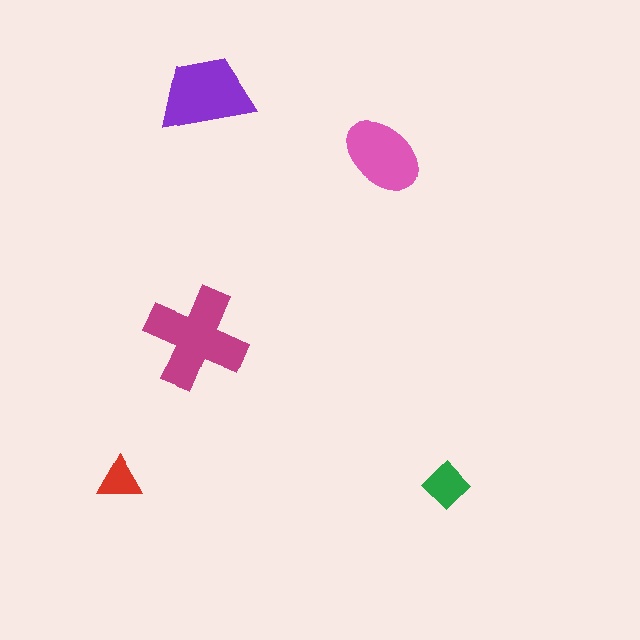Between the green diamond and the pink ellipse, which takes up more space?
The pink ellipse.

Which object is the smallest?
The red triangle.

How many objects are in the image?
There are 5 objects in the image.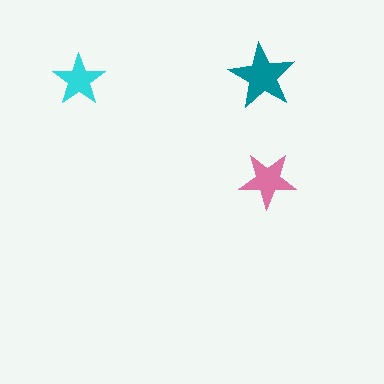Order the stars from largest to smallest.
the teal one, the pink one, the cyan one.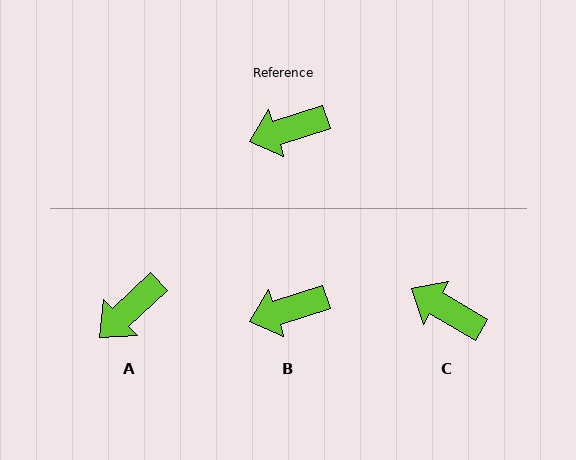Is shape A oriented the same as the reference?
No, it is off by about 25 degrees.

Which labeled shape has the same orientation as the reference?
B.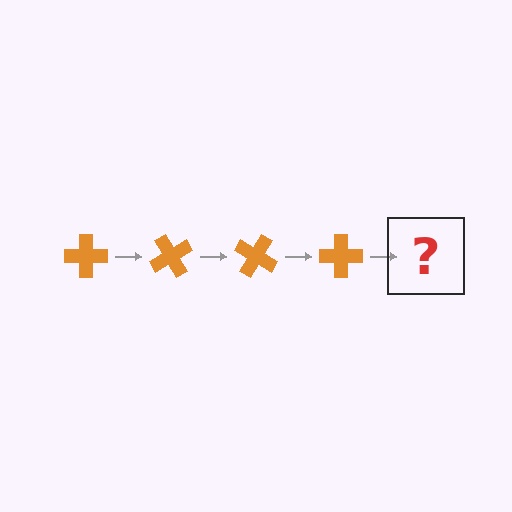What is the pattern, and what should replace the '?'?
The pattern is that the cross rotates 60 degrees each step. The '?' should be an orange cross rotated 240 degrees.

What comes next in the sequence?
The next element should be an orange cross rotated 240 degrees.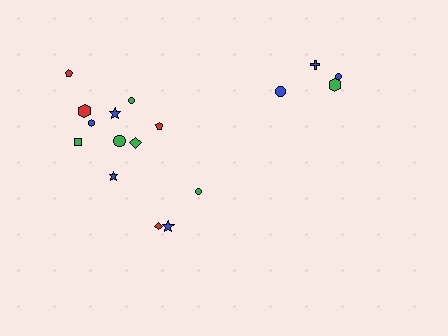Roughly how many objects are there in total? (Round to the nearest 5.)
Roughly 15 objects in total.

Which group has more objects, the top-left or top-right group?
The top-left group.